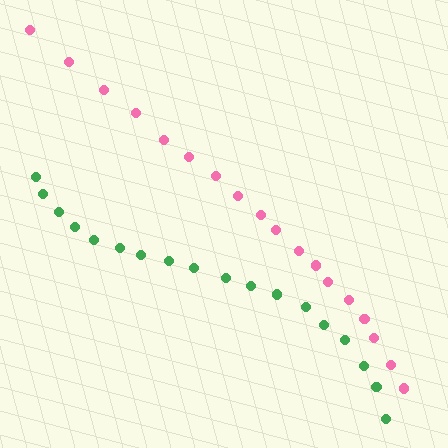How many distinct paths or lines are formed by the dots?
There are 2 distinct paths.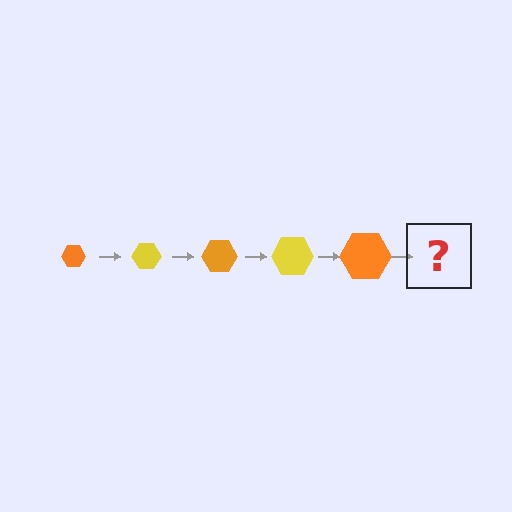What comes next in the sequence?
The next element should be a yellow hexagon, larger than the previous one.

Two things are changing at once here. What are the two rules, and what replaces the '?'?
The two rules are that the hexagon grows larger each step and the color cycles through orange and yellow. The '?' should be a yellow hexagon, larger than the previous one.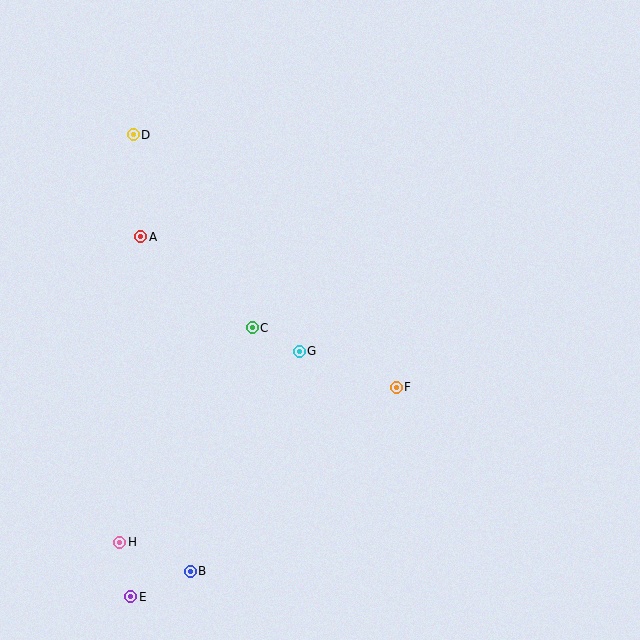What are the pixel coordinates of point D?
Point D is at (133, 135).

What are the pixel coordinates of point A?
Point A is at (141, 237).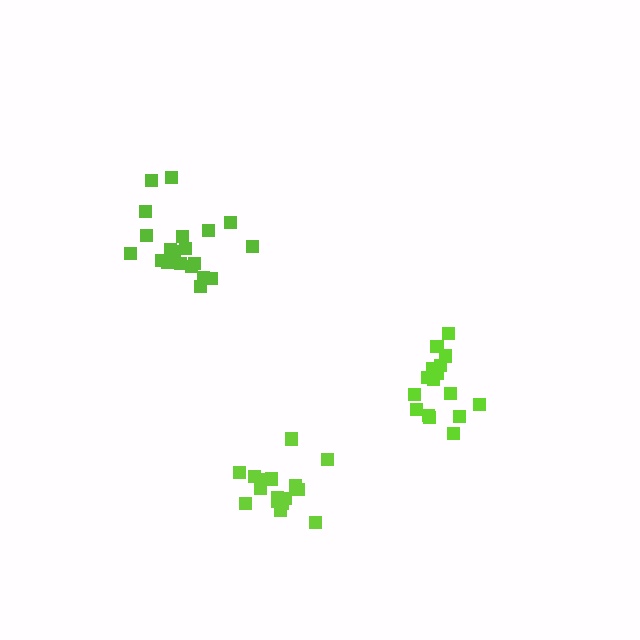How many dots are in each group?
Group 1: 20 dots, Group 2: 18 dots, Group 3: 16 dots (54 total).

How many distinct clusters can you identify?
There are 3 distinct clusters.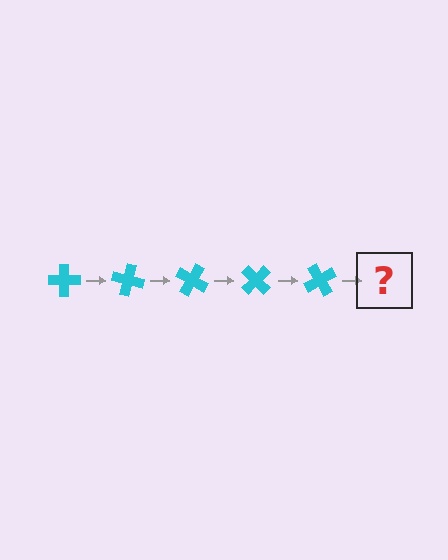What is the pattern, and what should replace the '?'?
The pattern is that the cross rotates 15 degrees each step. The '?' should be a cyan cross rotated 75 degrees.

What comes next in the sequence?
The next element should be a cyan cross rotated 75 degrees.